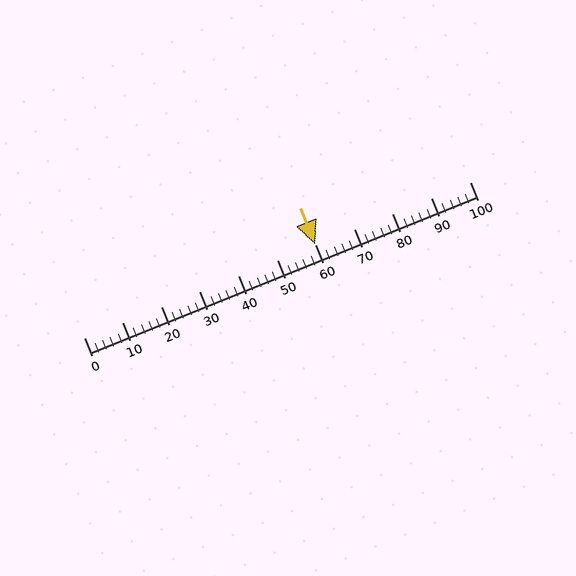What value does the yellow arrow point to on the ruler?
The yellow arrow points to approximately 60.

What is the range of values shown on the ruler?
The ruler shows values from 0 to 100.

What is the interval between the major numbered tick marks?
The major tick marks are spaced 10 units apart.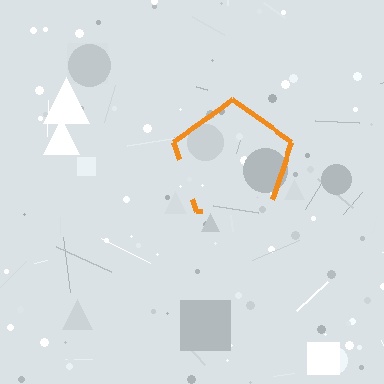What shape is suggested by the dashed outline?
The dashed outline suggests a pentagon.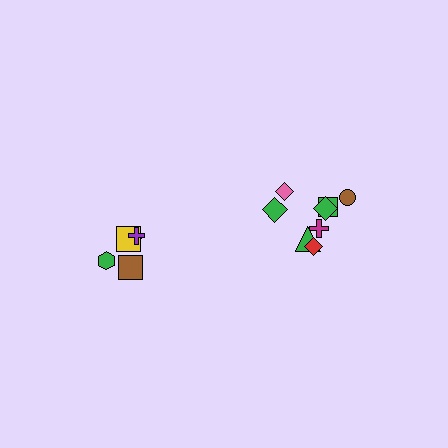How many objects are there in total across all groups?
There are 13 objects.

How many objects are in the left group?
There are 5 objects.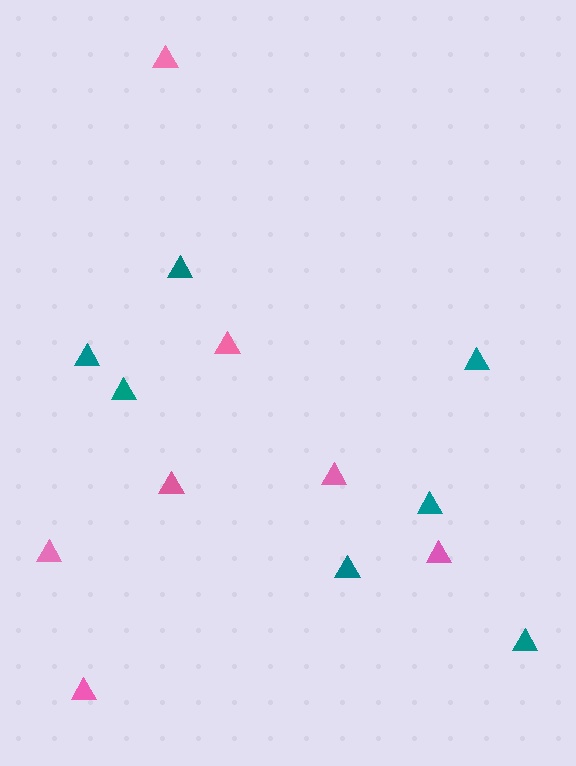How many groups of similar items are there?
There are 2 groups: one group of teal triangles (7) and one group of pink triangles (7).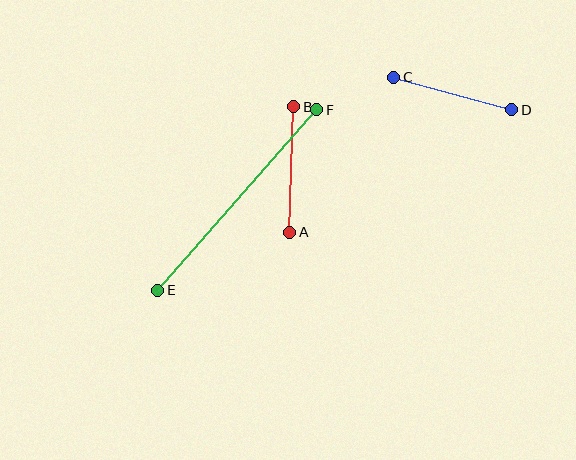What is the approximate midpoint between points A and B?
The midpoint is at approximately (292, 170) pixels.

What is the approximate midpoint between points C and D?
The midpoint is at approximately (453, 94) pixels.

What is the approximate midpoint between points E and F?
The midpoint is at approximately (237, 200) pixels.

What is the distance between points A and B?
The distance is approximately 126 pixels.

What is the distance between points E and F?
The distance is approximately 241 pixels.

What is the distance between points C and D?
The distance is approximately 122 pixels.